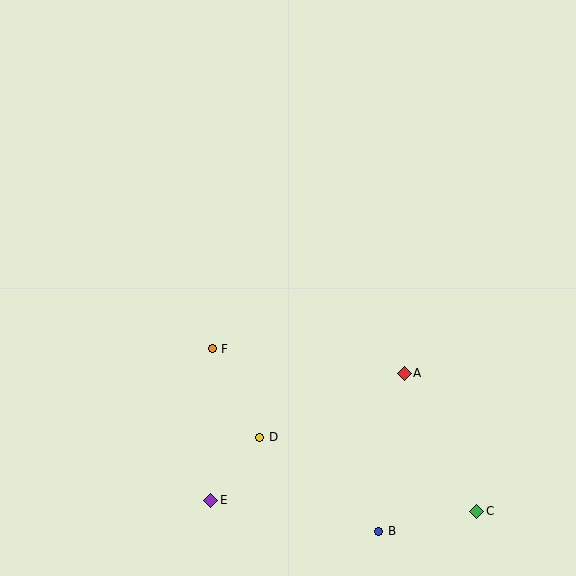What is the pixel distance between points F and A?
The distance between F and A is 193 pixels.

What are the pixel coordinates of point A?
Point A is at (404, 373).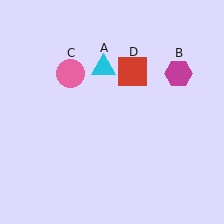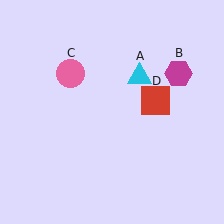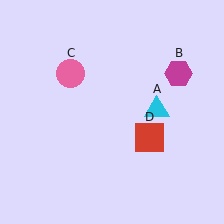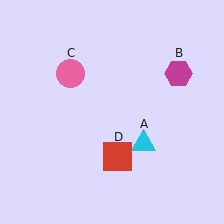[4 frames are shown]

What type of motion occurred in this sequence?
The cyan triangle (object A), red square (object D) rotated clockwise around the center of the scene.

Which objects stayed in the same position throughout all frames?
Magenta hexagon (object B) and pink circle (object C) remained stationary.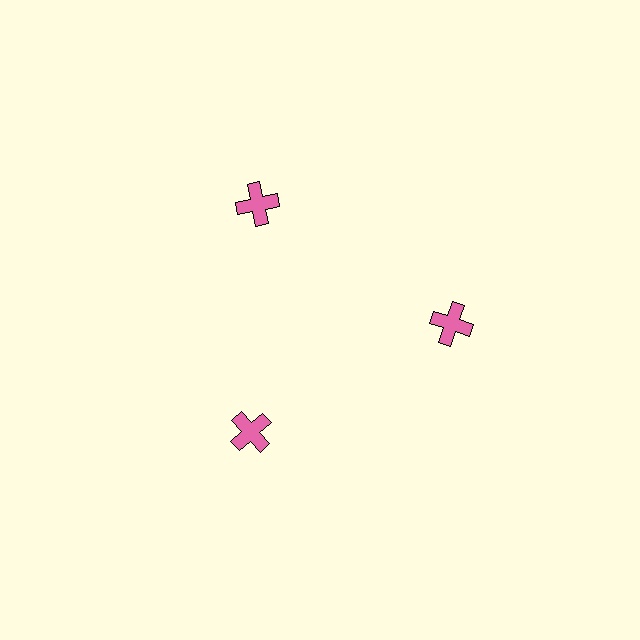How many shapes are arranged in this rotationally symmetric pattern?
There are 3 shapes, arranged in 3 groups of 1.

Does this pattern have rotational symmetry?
Yes, this pattern has 3-fold rotational symmetry. It looks the same after rotating 120 degrees around the center.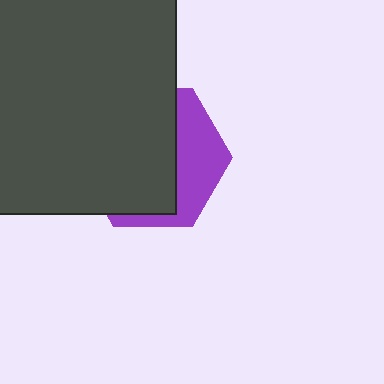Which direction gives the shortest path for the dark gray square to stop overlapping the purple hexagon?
Moving left gives the shortest separation.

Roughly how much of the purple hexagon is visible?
A small part of it is visible (roughly 34%).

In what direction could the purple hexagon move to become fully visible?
The purple hexagon could move right. That would shift it out from behind the dark gray square entirely.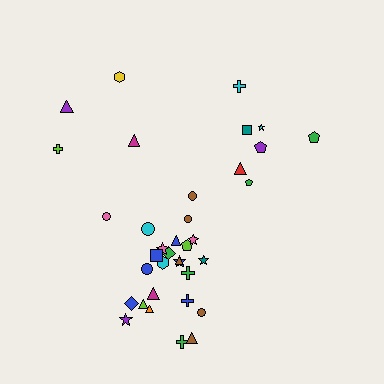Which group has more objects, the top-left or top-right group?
The top-right group.